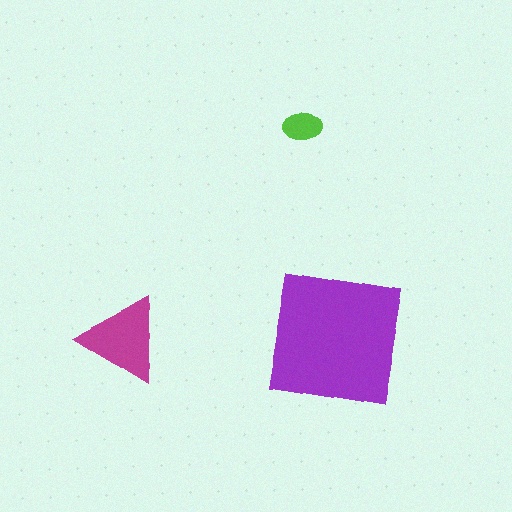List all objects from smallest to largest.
The lime ellipse, the magenta triangle, the purple square.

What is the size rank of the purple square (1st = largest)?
1st.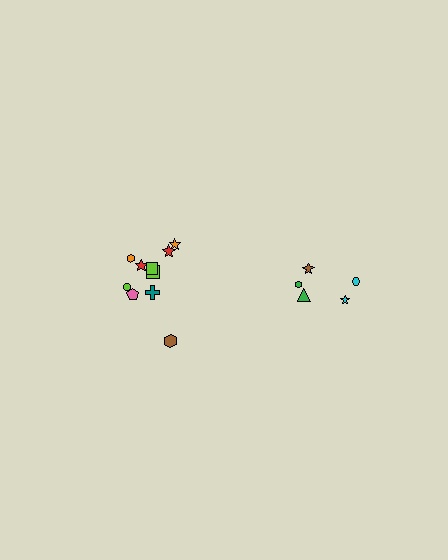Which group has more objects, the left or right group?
The left group.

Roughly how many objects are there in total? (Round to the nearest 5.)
Roughly 15 objects in total.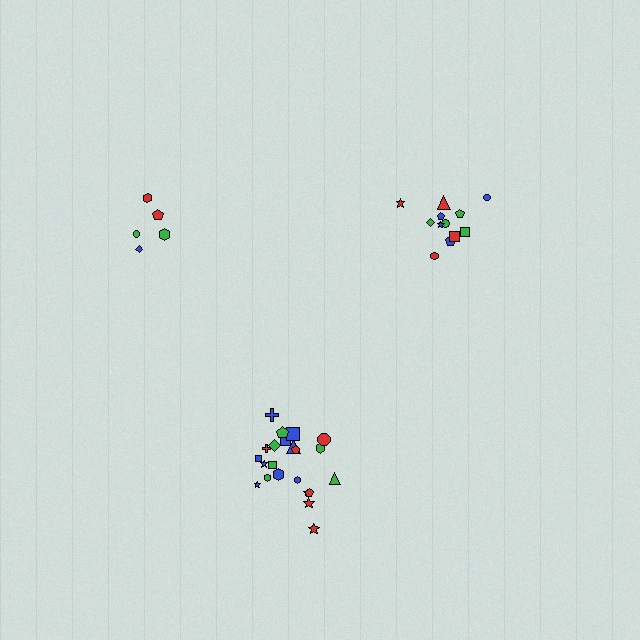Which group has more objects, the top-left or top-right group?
The top-right group.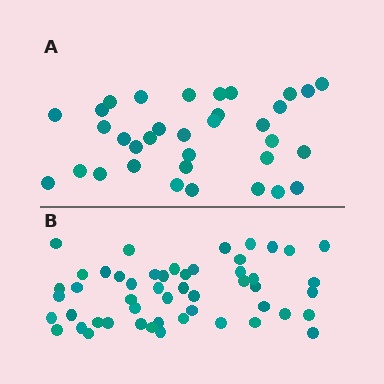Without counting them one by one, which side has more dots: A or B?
Region B (the bottom region) has more dots.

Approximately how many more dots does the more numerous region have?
Region B has approximately 15 more dots than region A.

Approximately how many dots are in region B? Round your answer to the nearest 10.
About 50 dots. (The exact count is 51, which rounds to 50.)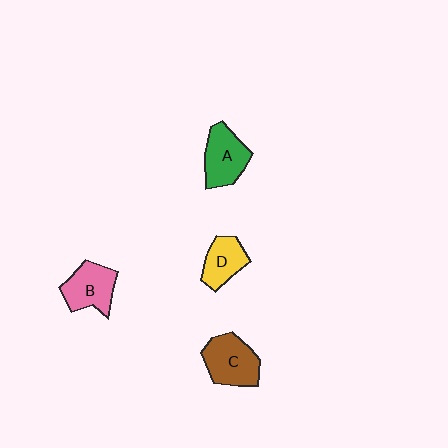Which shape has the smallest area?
Shape D (yellow).